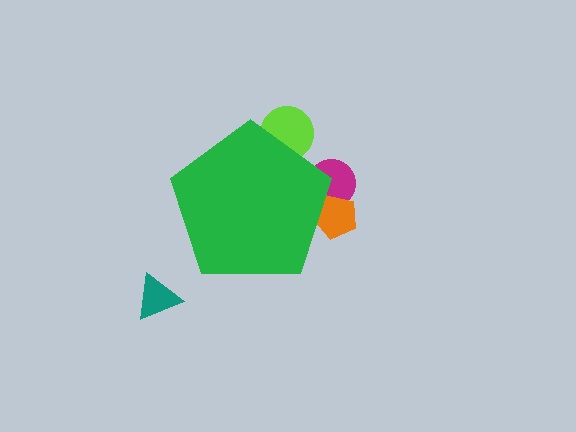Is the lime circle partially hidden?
Yes, the lime circle is partially hidden behind the green pentagon.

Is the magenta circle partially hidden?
Yes, the magenta circle is partially hidden behind the green pentagon.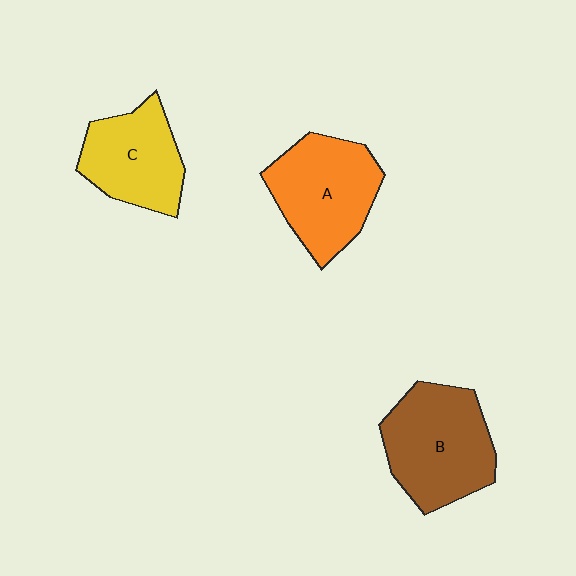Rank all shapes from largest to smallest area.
From largest to smallest: B (brown), A (orange), C (yellow).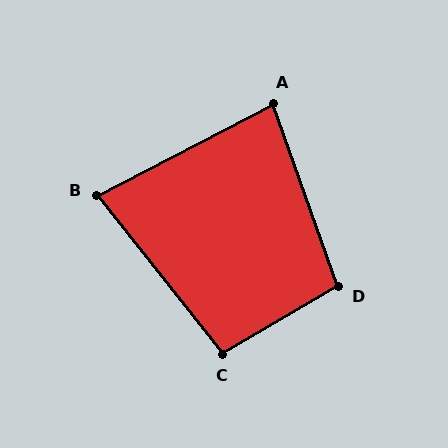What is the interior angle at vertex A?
Approximately 82 degrees (acute).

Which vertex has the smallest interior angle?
B, at approximately 79 degrees.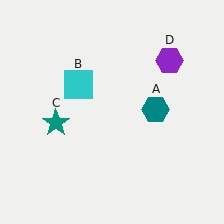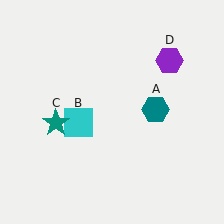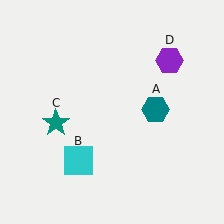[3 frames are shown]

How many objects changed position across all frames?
1 object changed position: cyan square (object B).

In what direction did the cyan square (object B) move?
The cyan square (object B) moved down.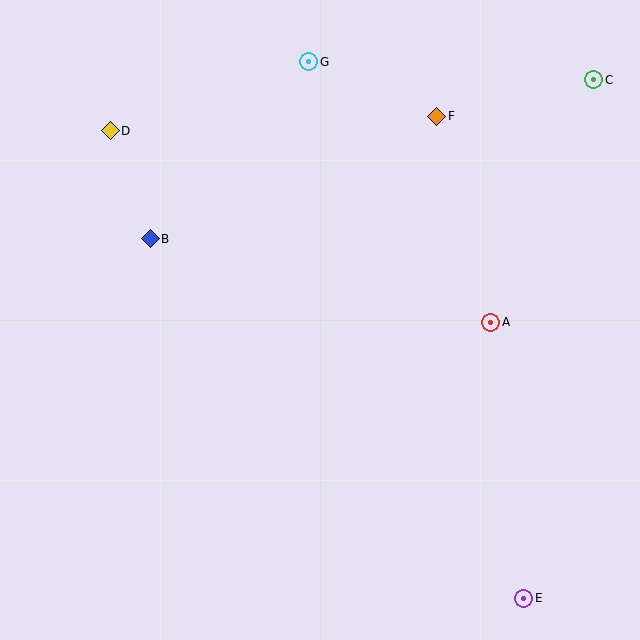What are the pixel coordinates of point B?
Point B is at (150, 239).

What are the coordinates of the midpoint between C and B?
The midpoint between C and B is at (372, 159).